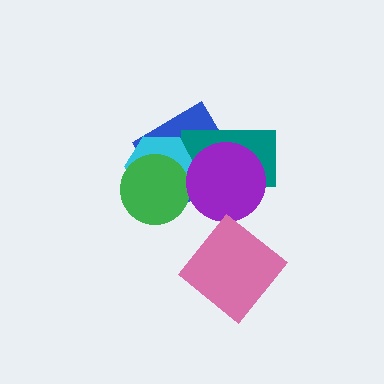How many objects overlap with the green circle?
2 objects overlap with the green circle.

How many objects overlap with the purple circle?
3 objects overlap with the purple circle.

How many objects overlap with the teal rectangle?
3 objects overlap with the teal rectangle.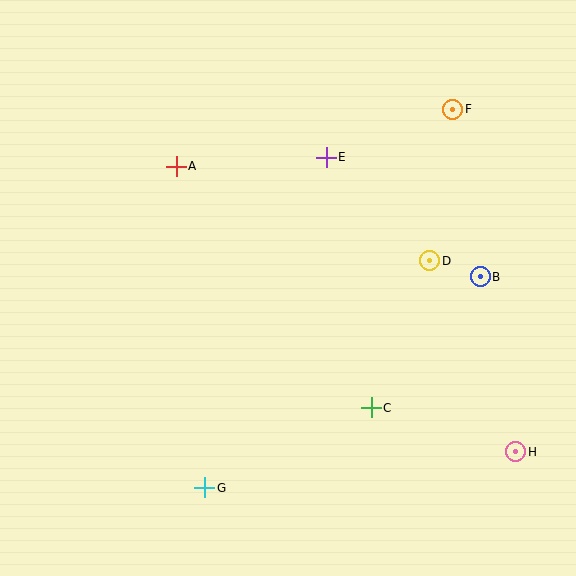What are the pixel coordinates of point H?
Point H is at (516, 452).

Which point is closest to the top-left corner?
Point A is closest to the top-left corner.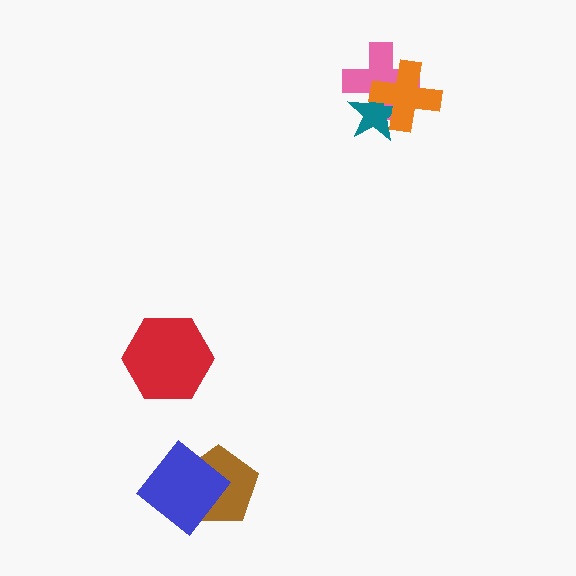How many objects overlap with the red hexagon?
0 objects overlap with the red hexagon.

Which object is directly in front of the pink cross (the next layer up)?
The teal star is directly in front of the pink cross.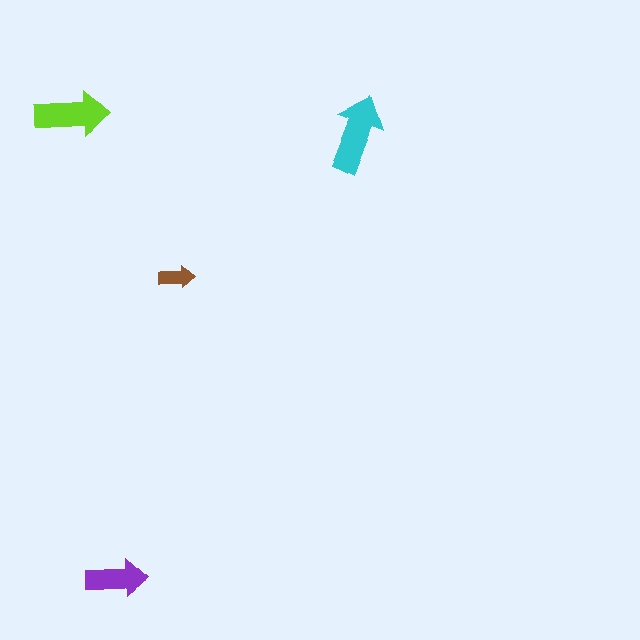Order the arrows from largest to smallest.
the cyan one, the lime one, the purple one, the brown one.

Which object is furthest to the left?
The lime arrow is leftmost.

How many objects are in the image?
There are 4 objects in the image.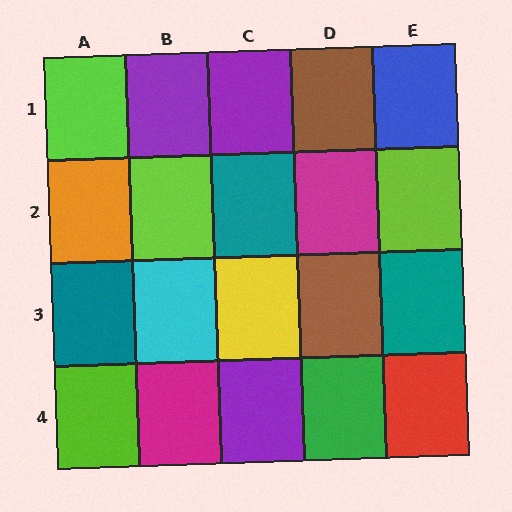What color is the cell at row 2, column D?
Magenta.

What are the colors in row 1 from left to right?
Lime, purple, purple, brown, blue.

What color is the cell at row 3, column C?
Yellow.